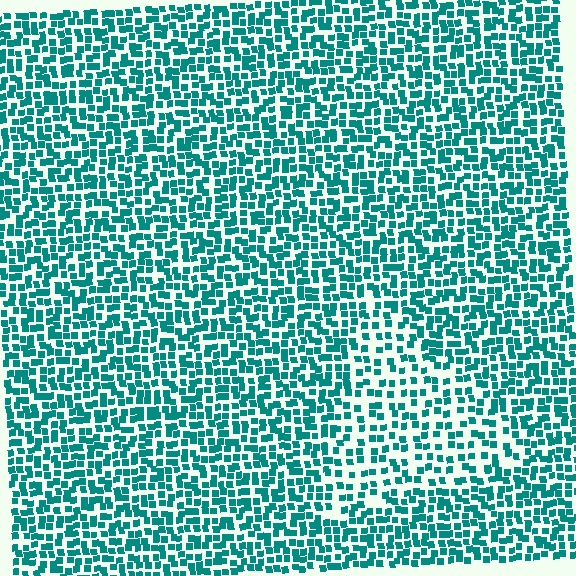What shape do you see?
I see a triangle.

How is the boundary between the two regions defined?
The boundary is defined by a change in element density (approximately 1.7x ratio). All elements are the same color, size, and shape.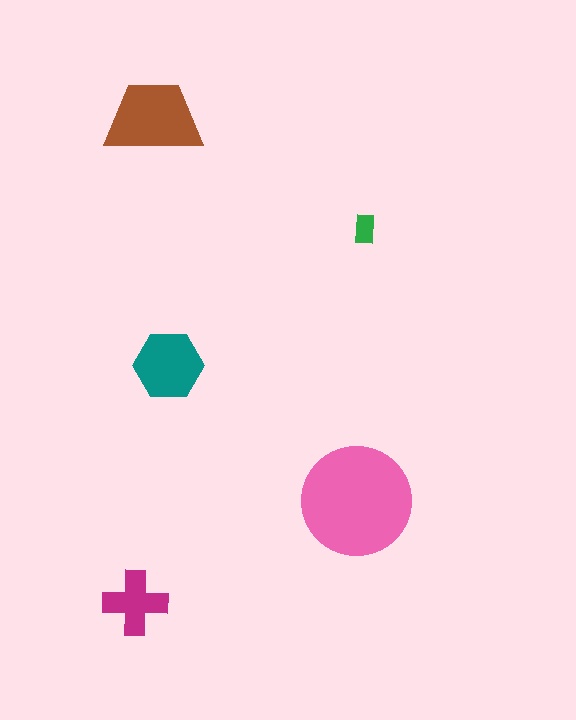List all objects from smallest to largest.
The green rectangle, the magenta cross, the teal hexagon, the brown trapezoid, the pink circle.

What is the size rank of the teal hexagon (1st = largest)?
3rd.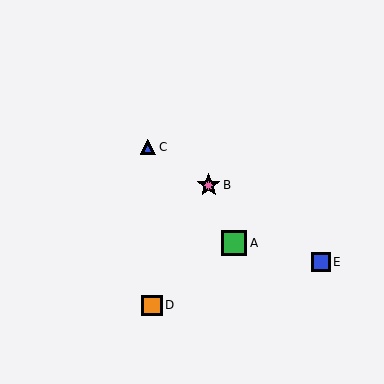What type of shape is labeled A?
Shape A is a green square.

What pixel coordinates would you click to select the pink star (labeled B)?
Click at (209, 185) to select the pink star B.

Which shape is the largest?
The green square (labeled A) is the largest.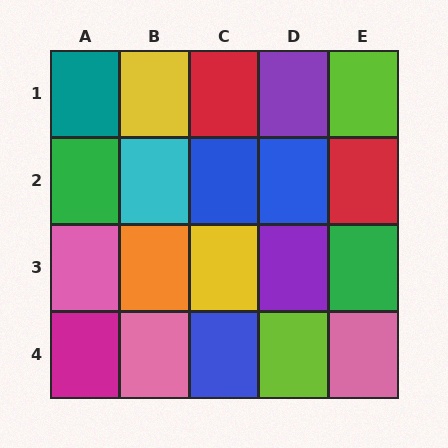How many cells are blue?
3 cells are blue.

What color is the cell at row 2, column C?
Blue.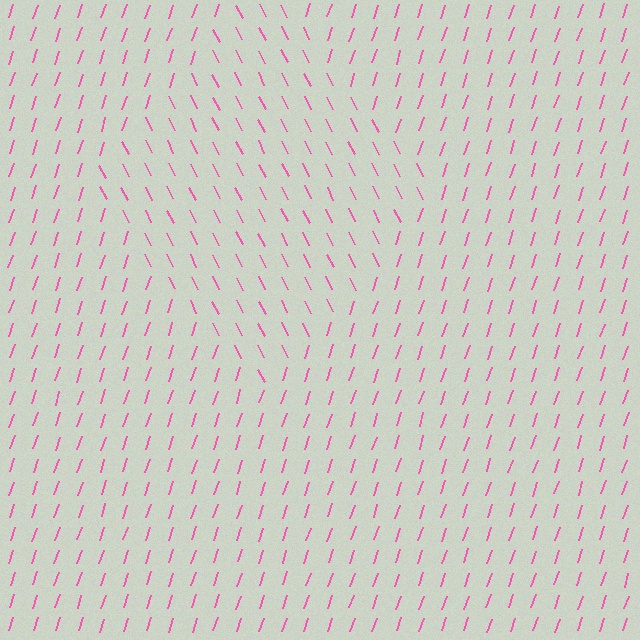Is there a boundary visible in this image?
Yes, there is a texture boundary formed by a change in line orientation.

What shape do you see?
I see a diamond.